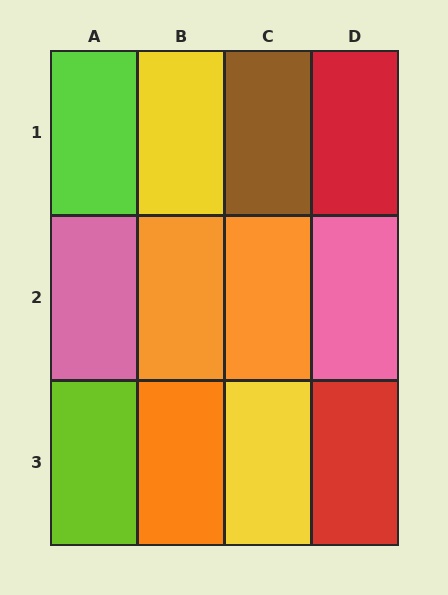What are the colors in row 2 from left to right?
Pink, orange, orange, pink.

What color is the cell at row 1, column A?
Lime.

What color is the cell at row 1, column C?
Brown.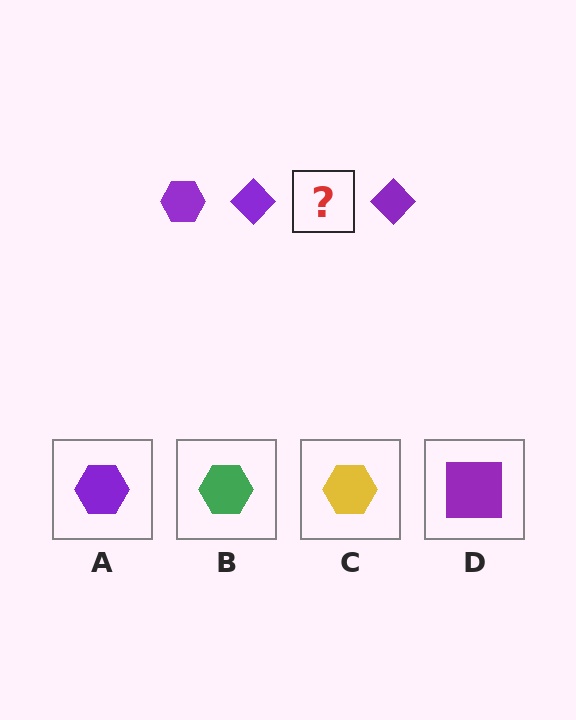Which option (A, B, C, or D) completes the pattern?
A.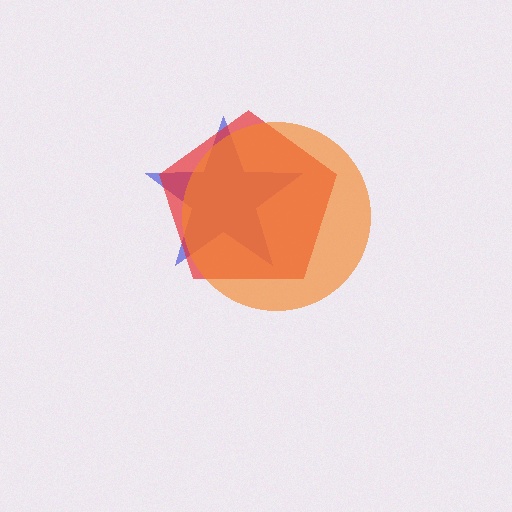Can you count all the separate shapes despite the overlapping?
Yes, there are 3 separate shapes.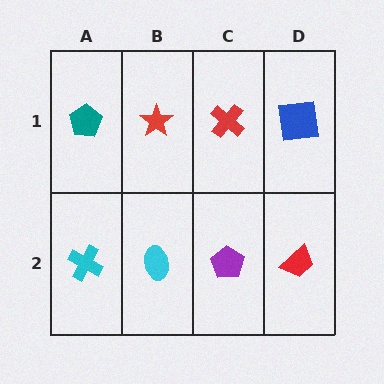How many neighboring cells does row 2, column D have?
2.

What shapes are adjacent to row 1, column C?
A purple pentagon (row 2, column C), a red star (row 1, column B), a blue square (row 1, column D).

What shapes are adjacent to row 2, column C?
A red cross (row 1, column C), a cyan ellipse (row 2, column B), a red trapezoid (row 2, column D).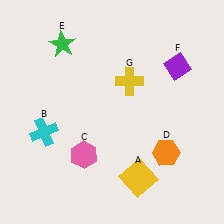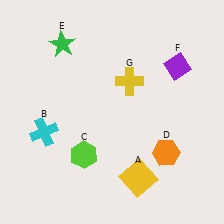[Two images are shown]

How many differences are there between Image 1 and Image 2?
There is 1 difference between the two images.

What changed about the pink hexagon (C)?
In Image 1, C is pink. In Image 2, it changed to lime.